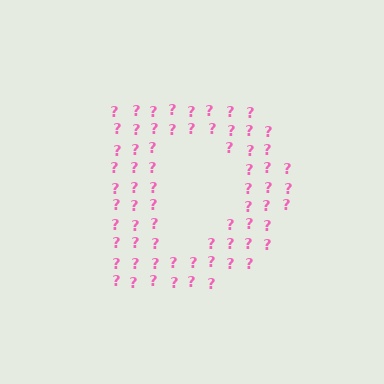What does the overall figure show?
The overall figure shows the letter D.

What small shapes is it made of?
It is made of small question marks.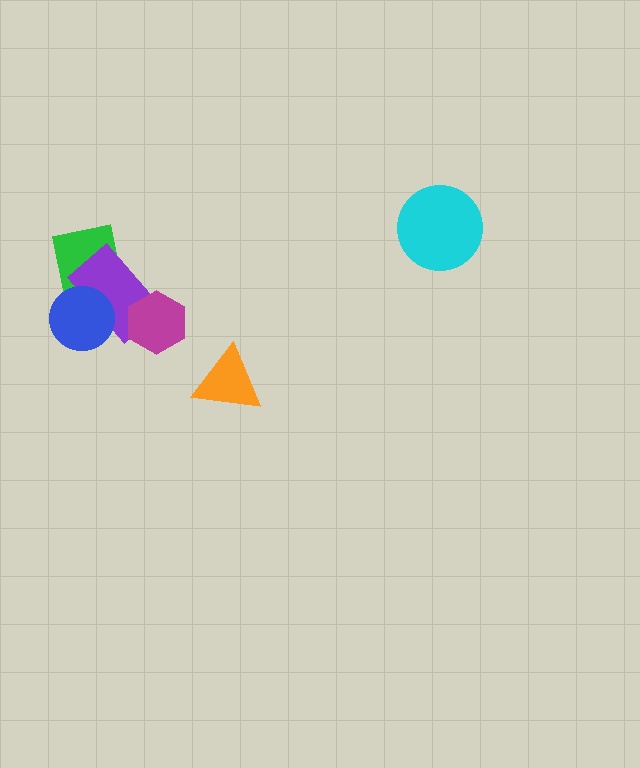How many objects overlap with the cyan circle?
0 objects overlap with the cyan circle.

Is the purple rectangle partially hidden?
Yes, it is partially covered by another shape.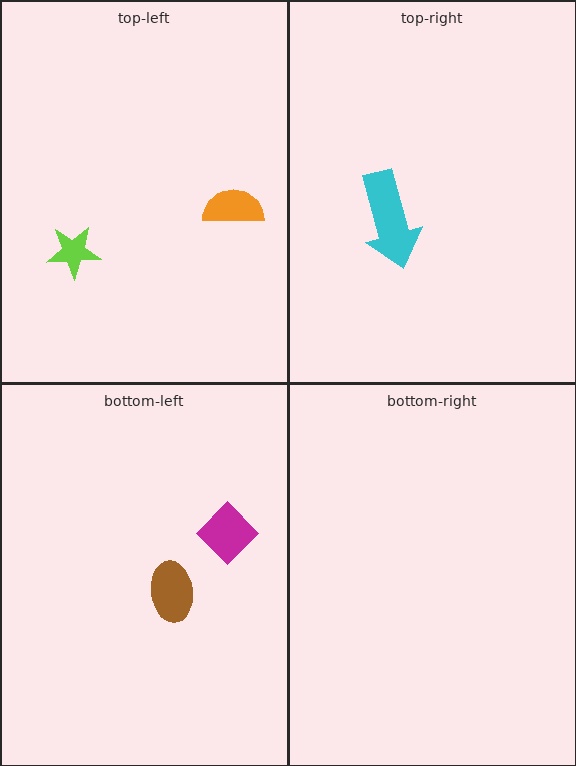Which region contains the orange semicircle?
The top-left region.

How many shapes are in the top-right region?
1.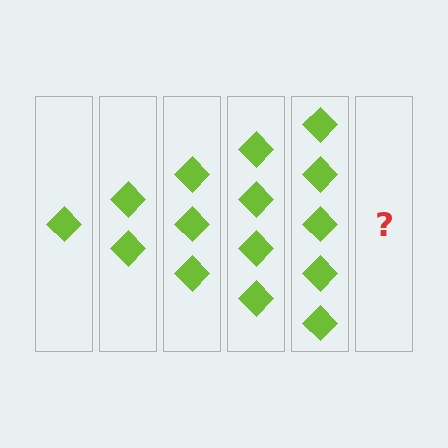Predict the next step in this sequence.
The next step is 6 diamonds.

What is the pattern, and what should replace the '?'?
The pattern is that each step adds one more diamond. The '?' should be 6 diamonds.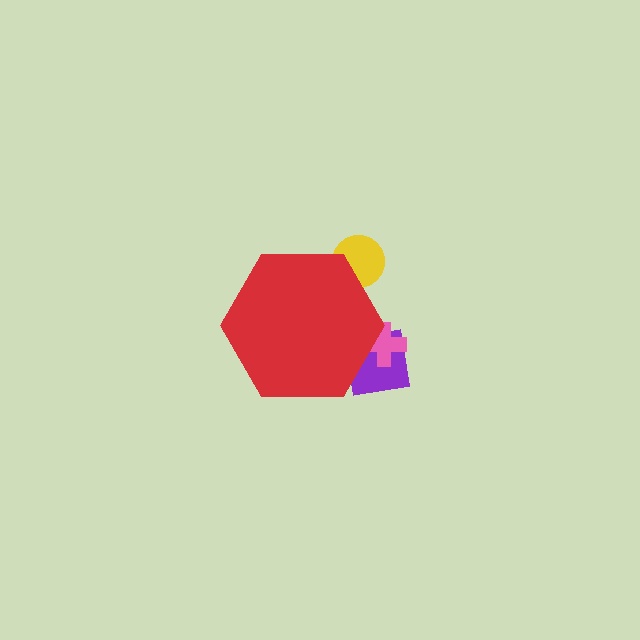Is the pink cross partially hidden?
Yes, the pink cross is partially hidden behind the red hexagon.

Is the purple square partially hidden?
Yes, the purple square is partially hidden behind the red hexagon.